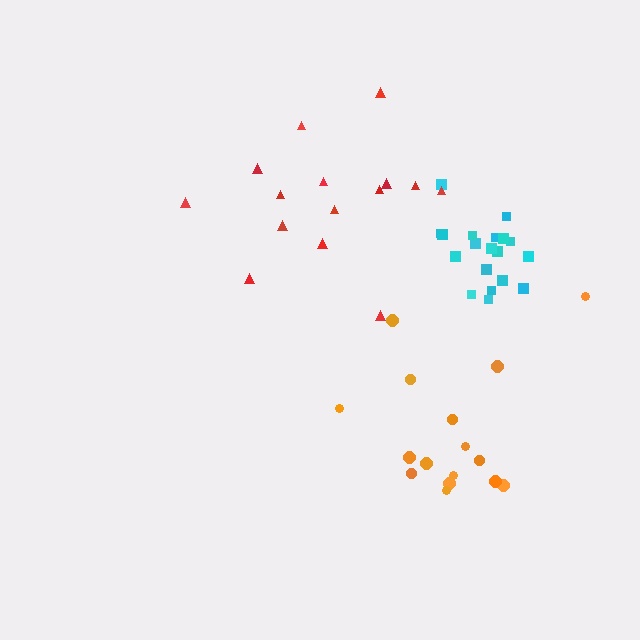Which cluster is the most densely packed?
Cyan.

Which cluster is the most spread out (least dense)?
Orange.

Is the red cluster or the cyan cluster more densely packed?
Cyan.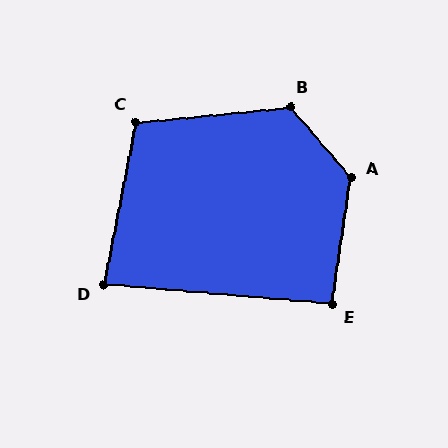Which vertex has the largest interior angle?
A, at approximately 131 degrees.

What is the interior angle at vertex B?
Approximately 125 degrees (obtuse).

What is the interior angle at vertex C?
Approximately 107 degrees (obtuse).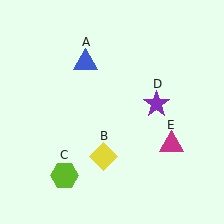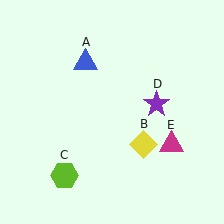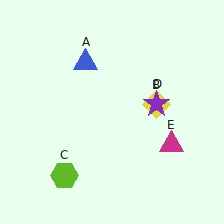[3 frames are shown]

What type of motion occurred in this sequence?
The yellow diamond (object B) rotated counterclockwise around the center of the scene.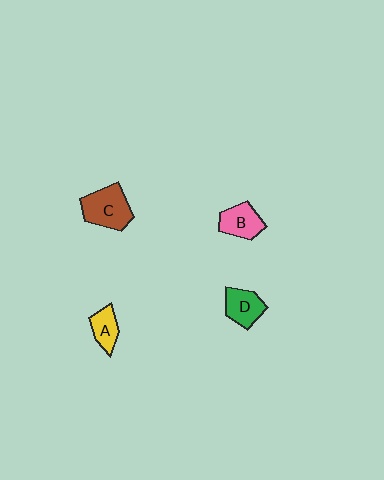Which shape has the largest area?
Shape C (brown).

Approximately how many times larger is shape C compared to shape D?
Approximately 1.4 times.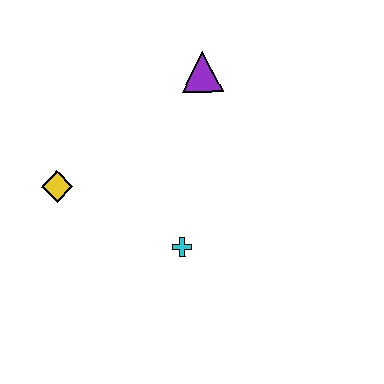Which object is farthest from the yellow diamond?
The purple triangle is farthest from the yellow diamond.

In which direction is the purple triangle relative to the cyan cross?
The purple triangle is above the cyan cross.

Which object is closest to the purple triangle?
The cyan cross is closest to the purple triangle.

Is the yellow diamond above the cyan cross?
Yes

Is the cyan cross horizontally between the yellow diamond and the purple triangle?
Yes